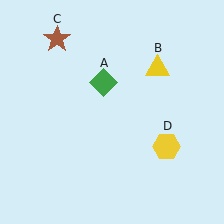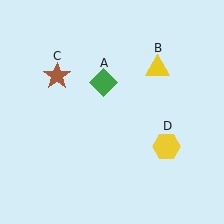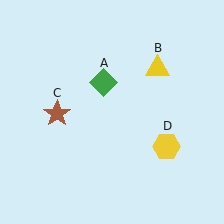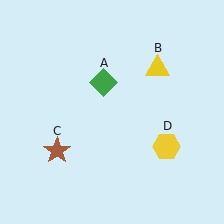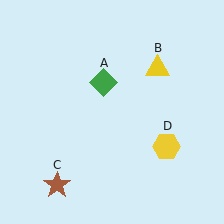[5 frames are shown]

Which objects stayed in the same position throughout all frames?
Green diamond (object A) and yellow triangle (object B) and yellow hexagon (object D) remained stationary.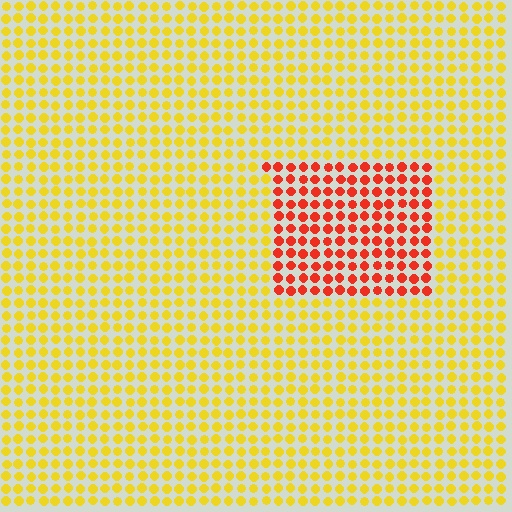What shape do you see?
I see a rectangle.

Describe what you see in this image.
The image is filled with small yellow elements in a uniform arrangement. A rectangle-shaped region is visible where the elements are tinted to a slightly different hue, forming a subtle color boundary.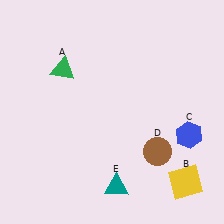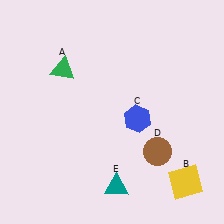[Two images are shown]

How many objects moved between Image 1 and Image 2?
1 object moved between the two images.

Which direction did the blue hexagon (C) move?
The blue hexagon (C) moved left.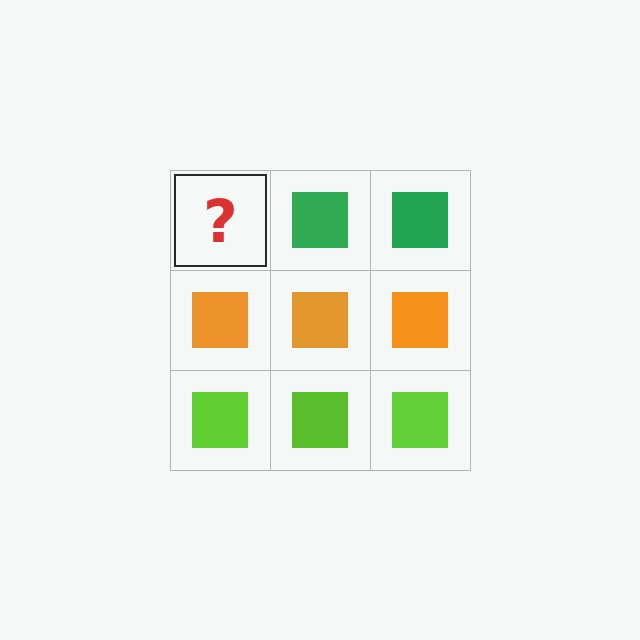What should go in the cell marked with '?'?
The missing cell should contain a green square.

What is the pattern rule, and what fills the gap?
The rule is that each row has a consistent color. The gap should be filled with a green square.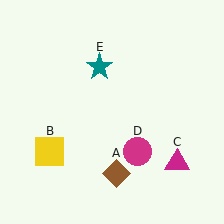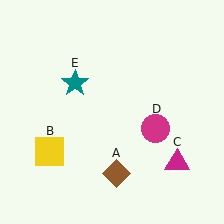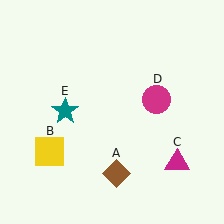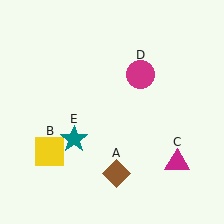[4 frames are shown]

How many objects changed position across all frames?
2 objects changed position: magenta circle (object D), teal star (object E).